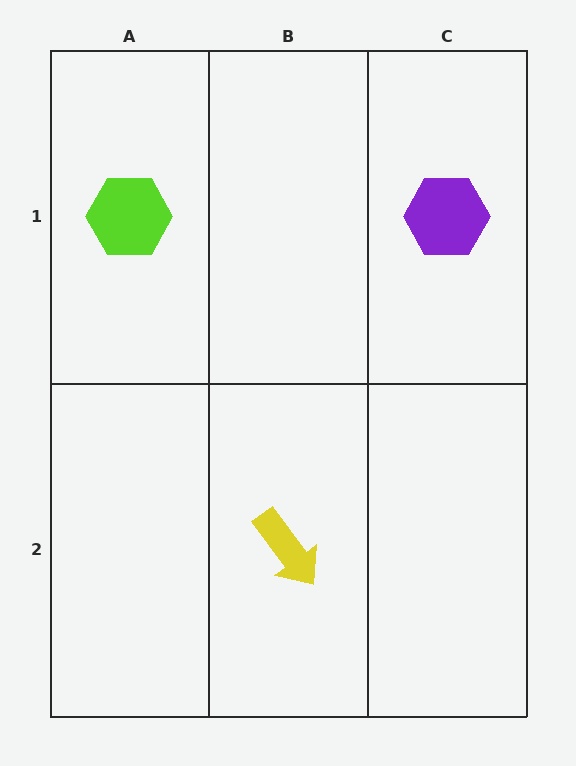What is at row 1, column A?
A lime hexagon.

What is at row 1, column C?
A purple hexagon.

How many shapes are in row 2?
1 shape.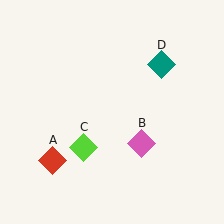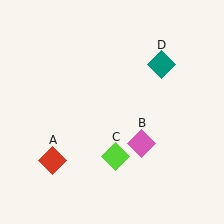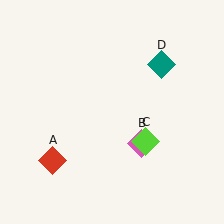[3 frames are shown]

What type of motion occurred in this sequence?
The lime diamond (object C) rotated counterclockwise around the center of the scene.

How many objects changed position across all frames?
1 object changed position: lime diamond (object C).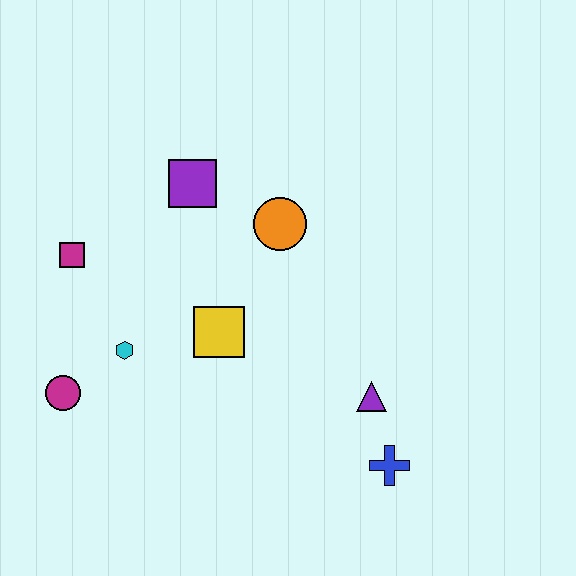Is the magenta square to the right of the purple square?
No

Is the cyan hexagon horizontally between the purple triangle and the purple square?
No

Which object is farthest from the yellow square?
The blue cross is farthest from the yellow square.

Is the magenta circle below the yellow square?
Yes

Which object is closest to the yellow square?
The cyan hexagon is closest to the yellow square.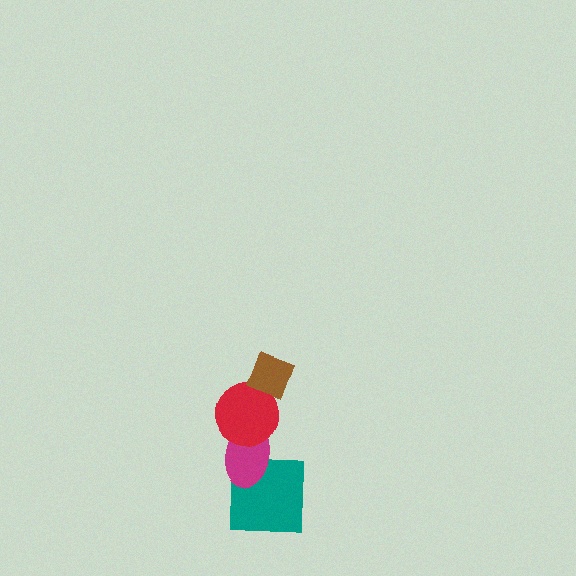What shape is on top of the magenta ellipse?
The red circle is on top of the magenta ellipse.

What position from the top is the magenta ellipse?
The magenta ellipse is 3rd from the top.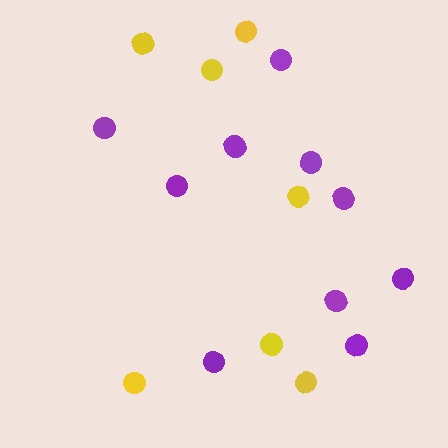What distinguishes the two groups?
There are 2 groups: one group of purple circles (10) and one group of yellow circles (7).